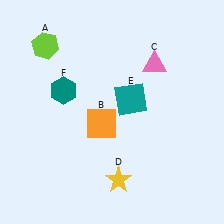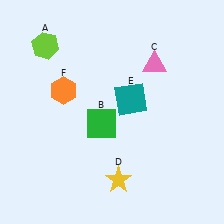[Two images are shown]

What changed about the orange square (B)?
In Image 1, B is orange. In Image 2, it changed to green.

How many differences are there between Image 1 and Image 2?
There are 2 differences between the two images.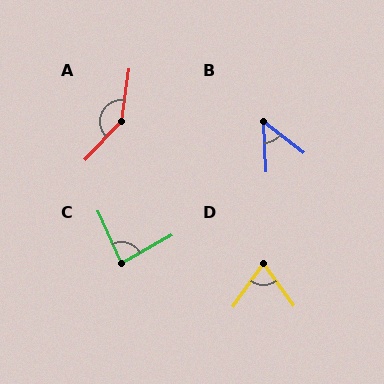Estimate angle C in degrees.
Approximately 85 degrees.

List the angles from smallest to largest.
B (49°), D (71°), C (85°), A (144°).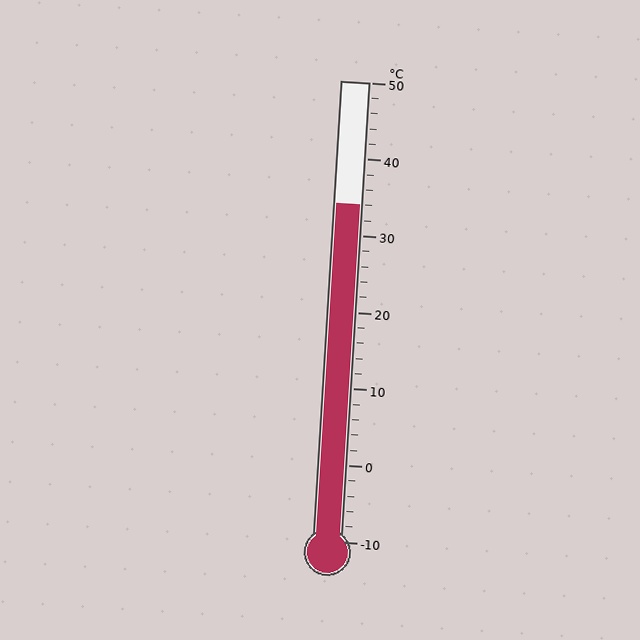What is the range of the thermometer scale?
The thermometer scale ranges from -10°C to 50°C.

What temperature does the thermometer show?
The thermometer shows approximately 34°C.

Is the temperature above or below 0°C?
The temperature is above 0°C.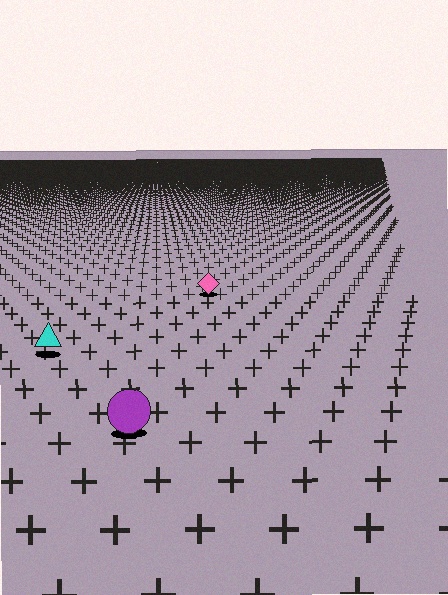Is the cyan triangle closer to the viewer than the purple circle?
No. The purple circle is closer — you can tell from the texture gradient: the ground texture is coarser near it.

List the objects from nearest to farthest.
From nearest to farthest: the purple circle, the cyan triangle, the pink diamond.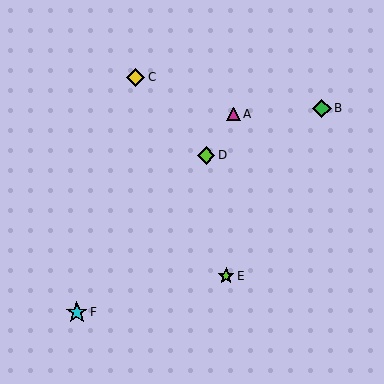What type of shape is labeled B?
Shape B is a green diamond.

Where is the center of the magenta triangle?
The center of the magenta triangle is at (233, 114).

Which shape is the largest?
The cyan star (labeled F) is the largest.